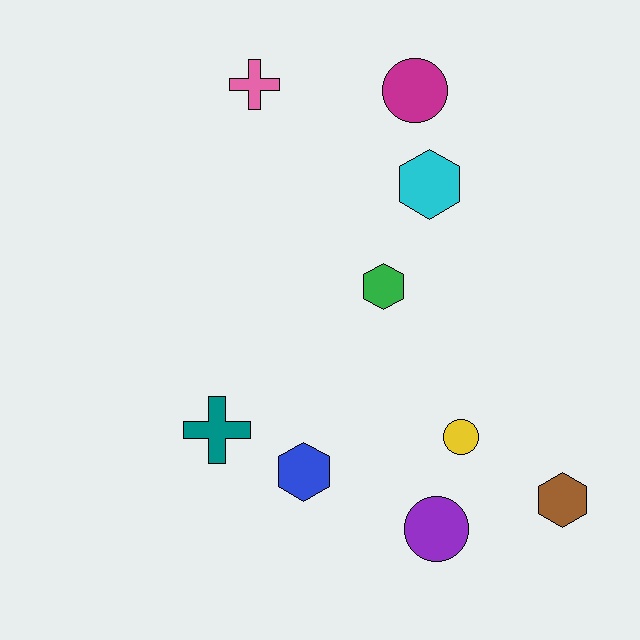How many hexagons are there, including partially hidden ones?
There are 4 hexagons.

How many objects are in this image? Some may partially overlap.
There are 9 objects.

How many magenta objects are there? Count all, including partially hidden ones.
There is 1 magenta object.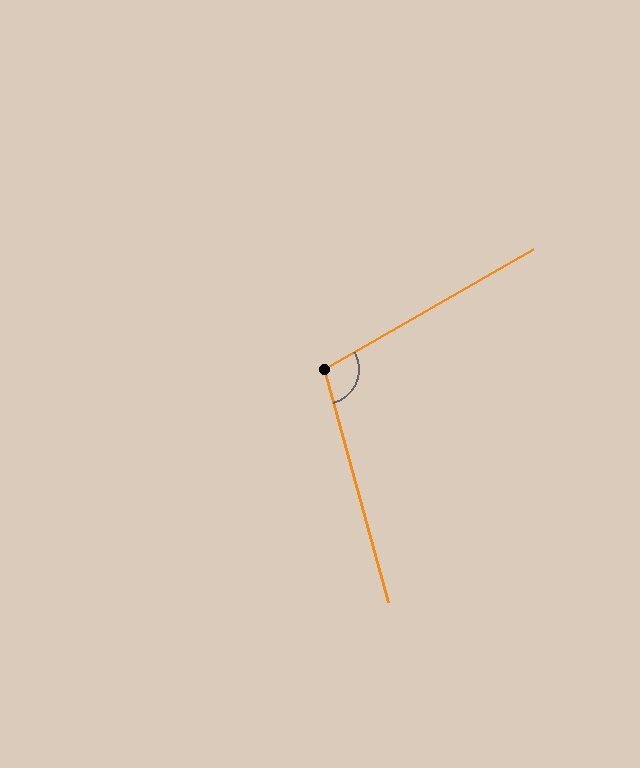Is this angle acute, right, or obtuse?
It is obtuse.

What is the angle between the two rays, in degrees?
Approximately 104 degrees.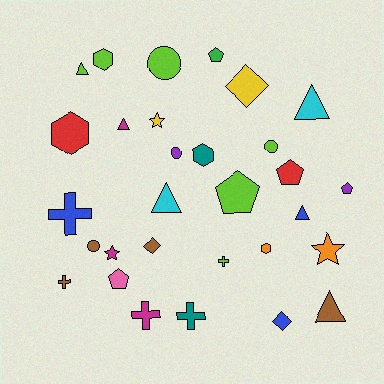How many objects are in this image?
There are 30 objects.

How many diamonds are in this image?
There are 3 diamonds.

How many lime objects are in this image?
There are 6 lime objects.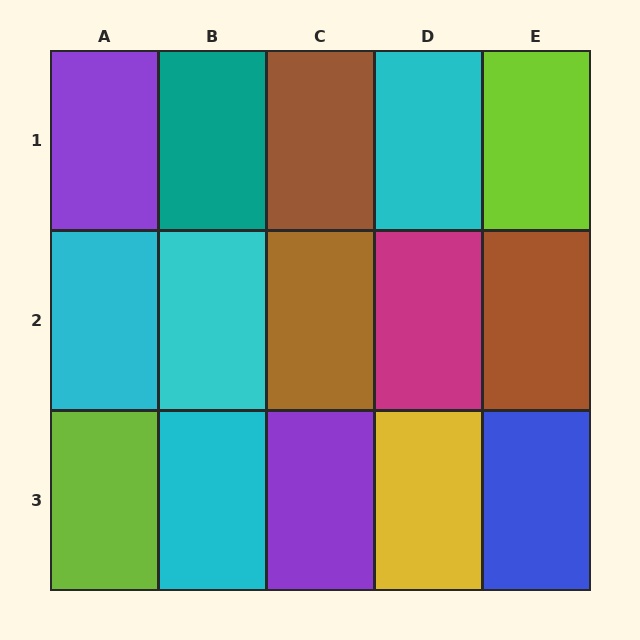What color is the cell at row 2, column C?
Brown.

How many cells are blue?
1 cell is blue.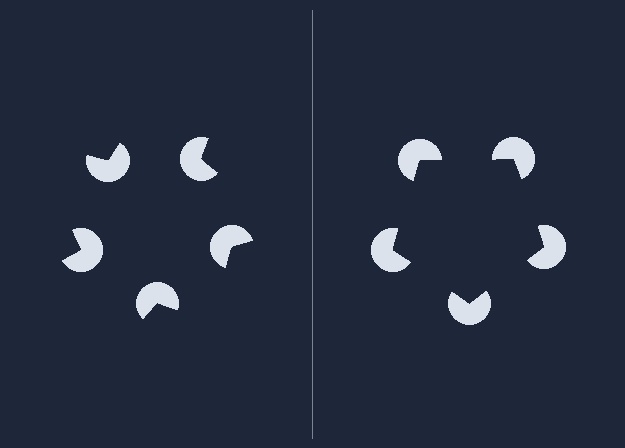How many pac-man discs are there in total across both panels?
10 — 5 on each side.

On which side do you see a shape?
An illusory pentagon appears on the right side. On the left side the wedge cuts are rotated, so no coherent shape forms.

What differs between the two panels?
The pac-man discs are positioned identically on both sides; only the wedge orientations differ. On the right they align to a pentagon; on the left they are misaligned.